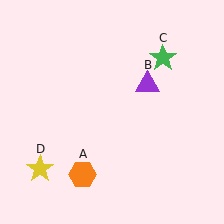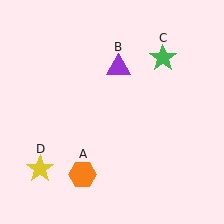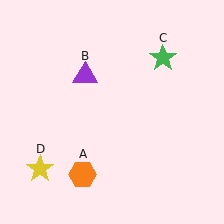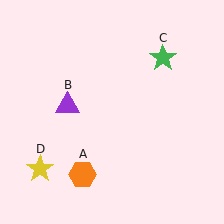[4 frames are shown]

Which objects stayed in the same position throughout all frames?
Orange hexagon (object A) and green star (object C) and yellow star (object D) remained stationary.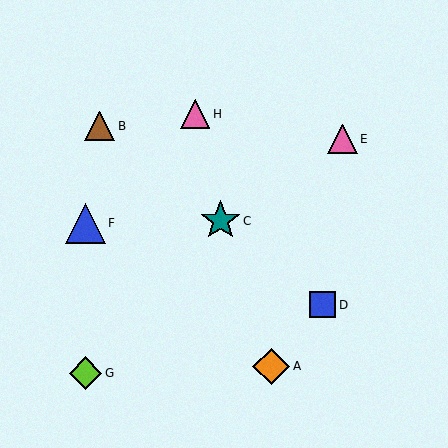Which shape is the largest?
The blue triangle (labeled F) is the largest.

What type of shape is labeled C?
Shape C is a teal star.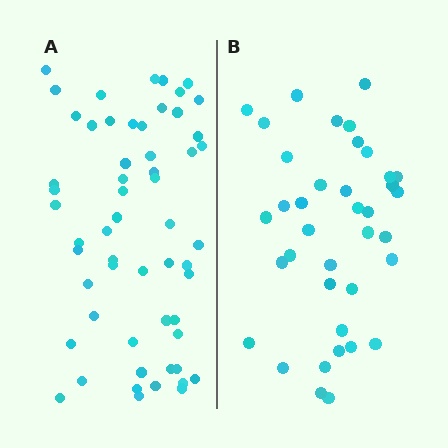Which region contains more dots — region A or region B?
Region A (the left region) has more dots.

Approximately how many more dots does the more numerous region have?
Region A has approximately 20 more dots than region B.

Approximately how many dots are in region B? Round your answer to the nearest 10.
About 40 dots. (The exact count is 38, which rounds to 40.)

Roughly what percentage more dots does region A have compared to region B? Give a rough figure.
About 50% more.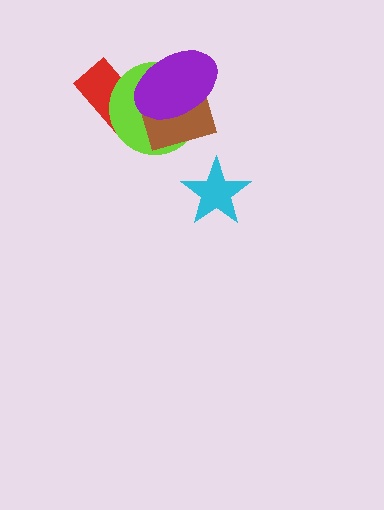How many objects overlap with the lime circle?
3 objects overlap with the lime circle.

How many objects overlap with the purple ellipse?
3 objects overlap with the purple ellipse.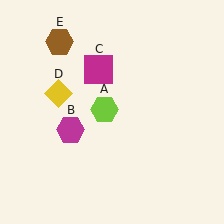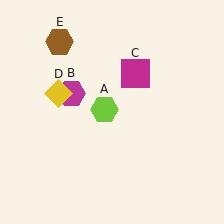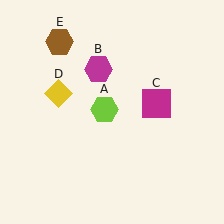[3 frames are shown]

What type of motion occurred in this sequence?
The magenta hexagon (object B), magenta square (object C) rotated clockwise around the center of the scene.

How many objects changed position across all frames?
2 objects changed position: magenta hexagon (object B), magenta square (object C).